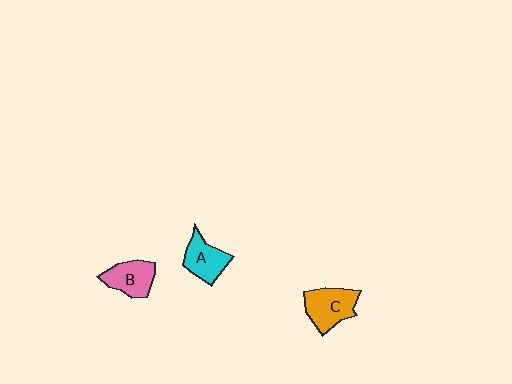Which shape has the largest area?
Shape C (orange).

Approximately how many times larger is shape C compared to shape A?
Approximately 1.2 times.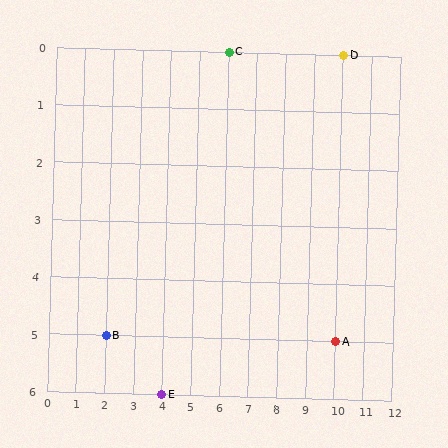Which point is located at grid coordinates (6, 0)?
Point C is at (6, 0).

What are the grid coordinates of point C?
Point C is at grid coordinates (6, 0).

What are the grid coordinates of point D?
Point D is at grid coordinates (10, 0).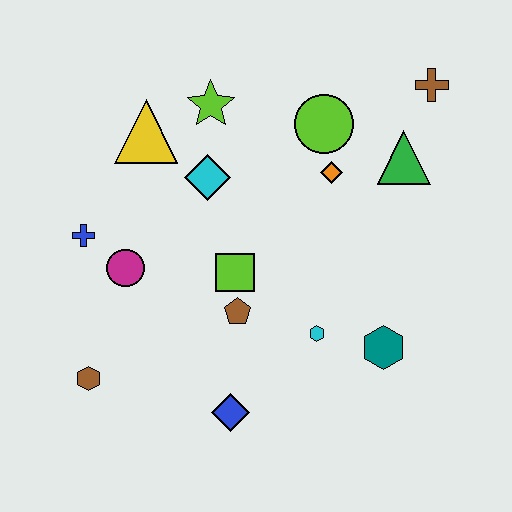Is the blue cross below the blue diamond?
No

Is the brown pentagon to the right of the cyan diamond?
Yes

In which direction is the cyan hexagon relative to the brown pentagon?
The cyan hexagon is to the right of the brown pentagon.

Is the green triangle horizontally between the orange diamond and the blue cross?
No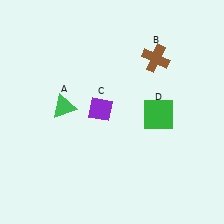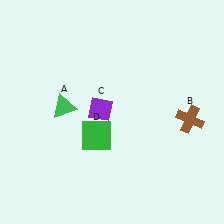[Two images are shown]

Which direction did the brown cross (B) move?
The brown cross (B) moved down.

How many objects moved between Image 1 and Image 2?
2 objects moved between the two images.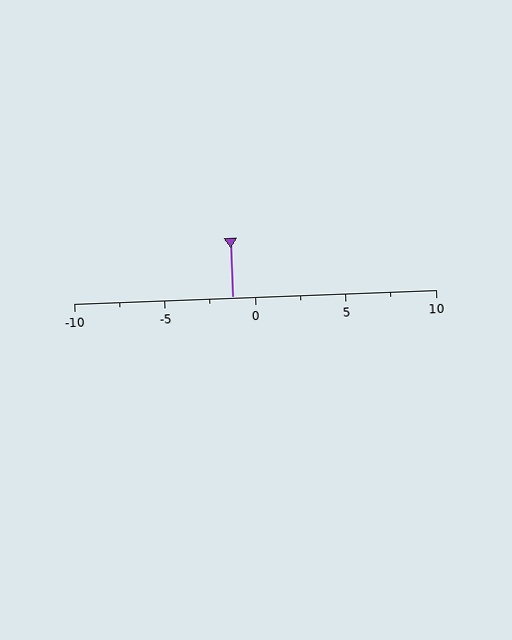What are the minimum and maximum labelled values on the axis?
The axis runs from -10 to 10.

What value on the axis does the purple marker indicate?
The marker indicates approximately -1.2.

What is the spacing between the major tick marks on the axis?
The major ticks are spaced 5 apart.